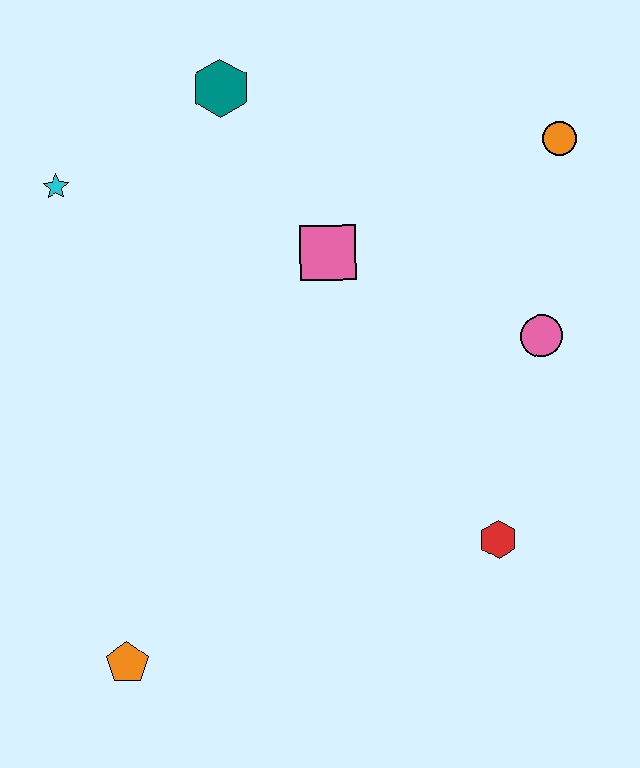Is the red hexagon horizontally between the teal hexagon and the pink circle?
Yes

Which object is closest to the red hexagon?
The pink circle is closest to the red hexagon.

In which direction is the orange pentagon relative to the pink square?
The orange pentagon is below the pink square.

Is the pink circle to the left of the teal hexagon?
No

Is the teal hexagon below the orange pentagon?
No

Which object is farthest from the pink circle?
The orange pentagon is farthest from the pink circle.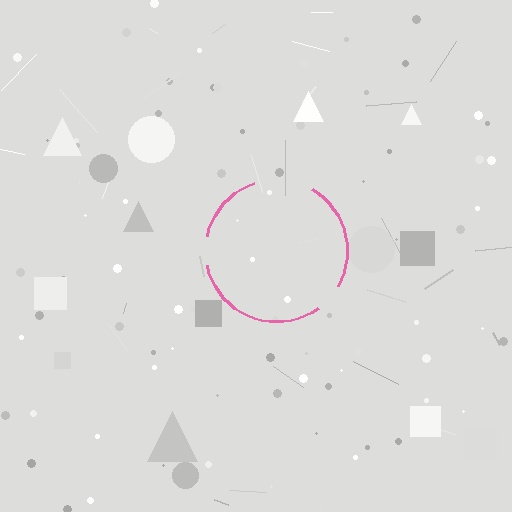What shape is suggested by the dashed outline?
The dashed outline suggests a circle.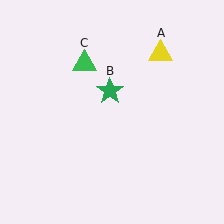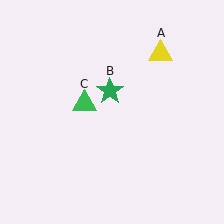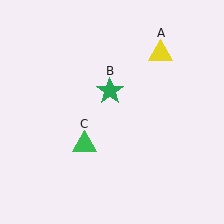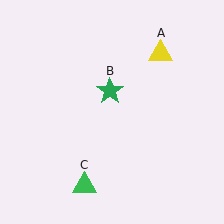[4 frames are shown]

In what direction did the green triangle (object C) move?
The green triangle (object C) moved down.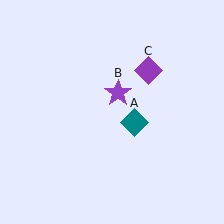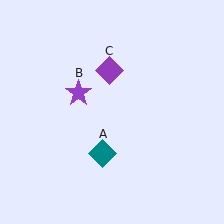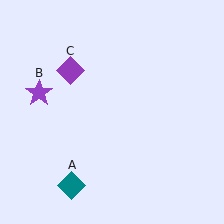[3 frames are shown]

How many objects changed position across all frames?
3 objects changed position: teal diamond (object A), purple star (object B), purple diamond (object C).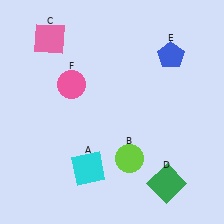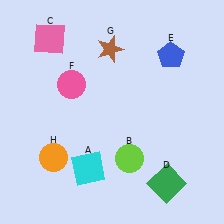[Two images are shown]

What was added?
A brown star (G), an orange circle (H) were added in Image 2.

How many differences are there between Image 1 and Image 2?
There are 2 differences between the two images.